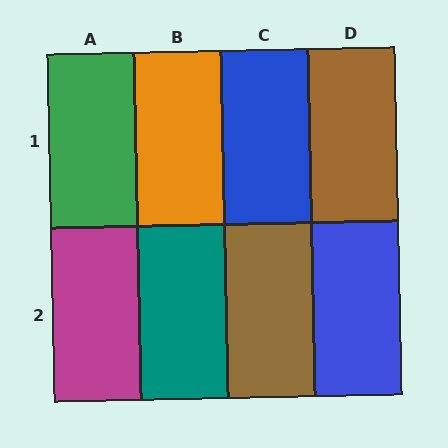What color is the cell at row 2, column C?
Brown.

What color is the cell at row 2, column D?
Blue.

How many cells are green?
1 cell is green.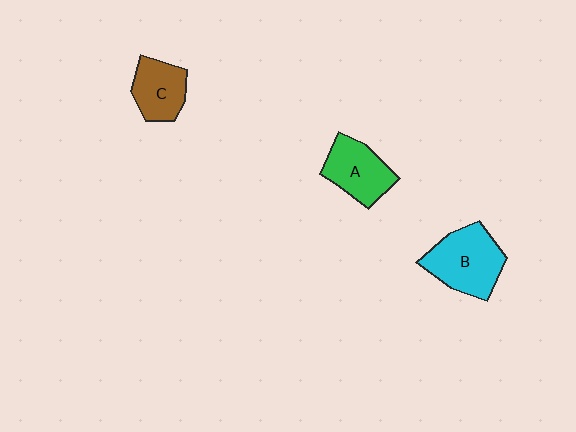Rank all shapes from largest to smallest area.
From largest to smallest: B (cyan), A (green), C (brown).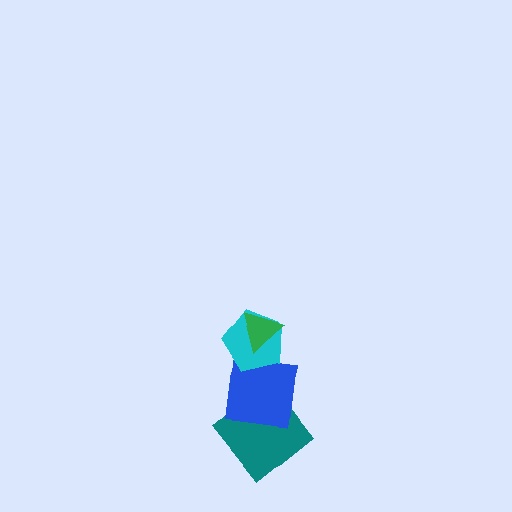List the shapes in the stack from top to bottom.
From top to bottom: the green triangle, the cyan pentagon, the blue square, the teal diamond.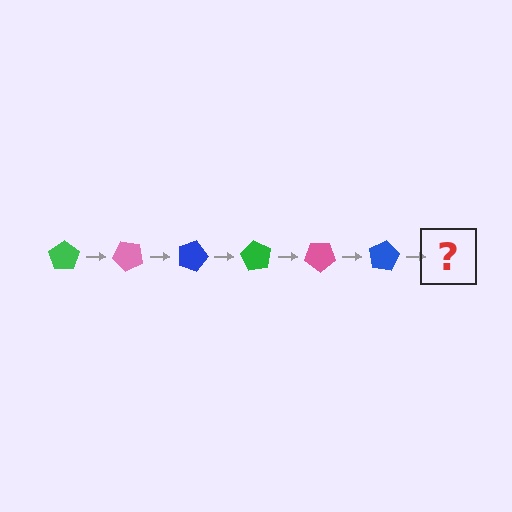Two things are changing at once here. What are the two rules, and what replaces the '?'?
The two rules are that it rotates 45 degrees each step and the color cycles through green, pink, and blue. The '?' should be a green pentagon, rotated 270 degrees from the start.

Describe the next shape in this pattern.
It should be a green pentagon, rotated 270 degrees from the start.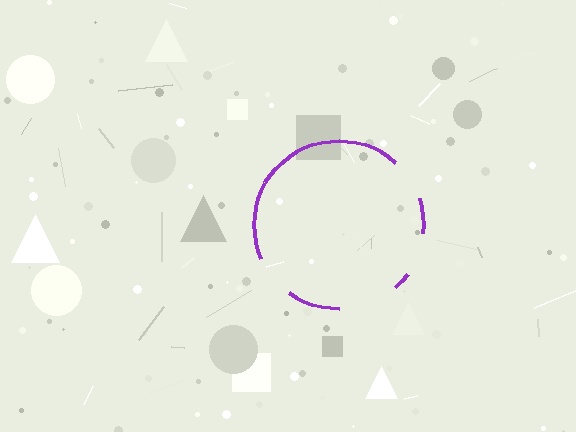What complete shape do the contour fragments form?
The contour fragments form a circle.